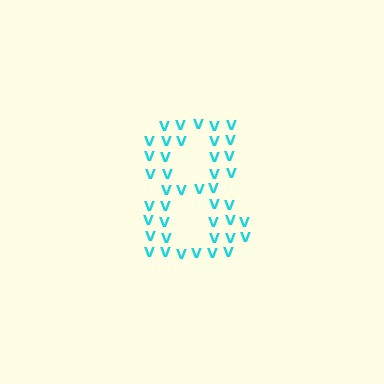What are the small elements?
The small elements are letter V's.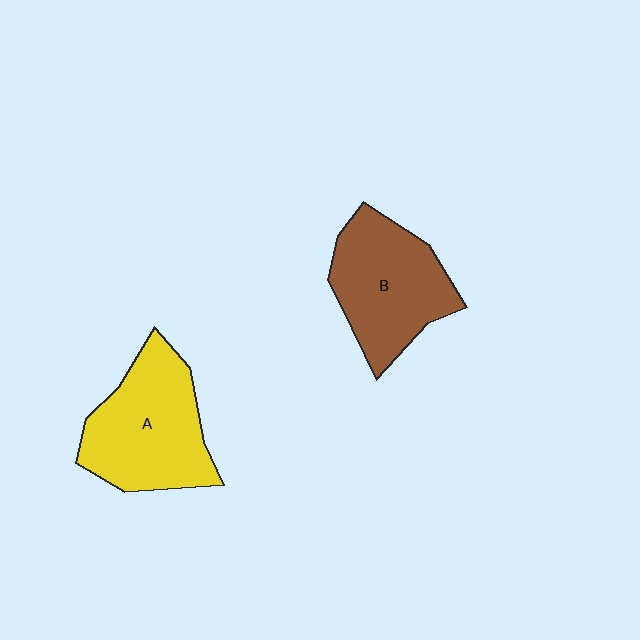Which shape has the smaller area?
Shape B (brown).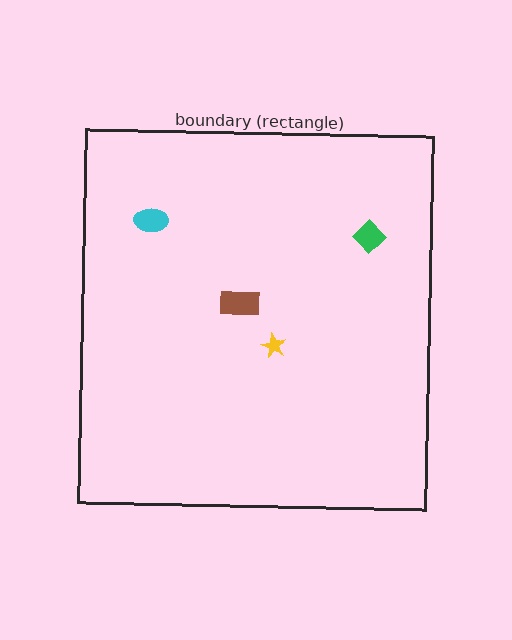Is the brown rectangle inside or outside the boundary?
Inside.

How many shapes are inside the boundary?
4 inside, 0 outside.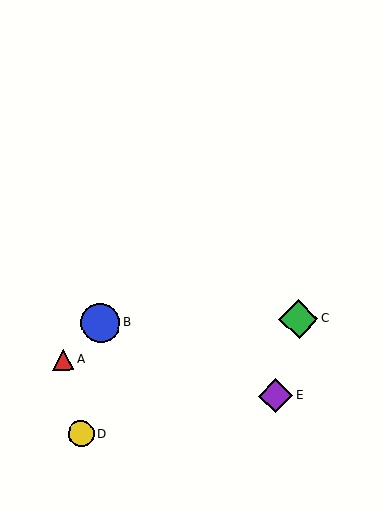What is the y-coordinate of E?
Object E is at y≈396.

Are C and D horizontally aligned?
No, C is at y≈319 and D is at y≈434.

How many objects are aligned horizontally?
2 objects (B, C) are aligned horizontally.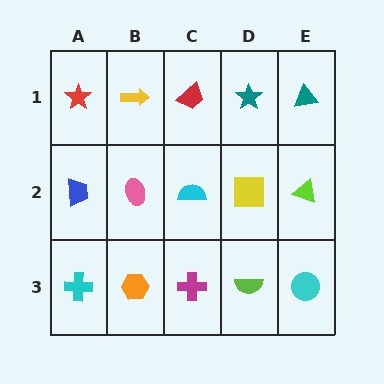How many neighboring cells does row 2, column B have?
4.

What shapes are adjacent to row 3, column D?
A yellow square (row 2, column D), a magenta cross (row 3, column C), a cyan circle (row 3, column E).